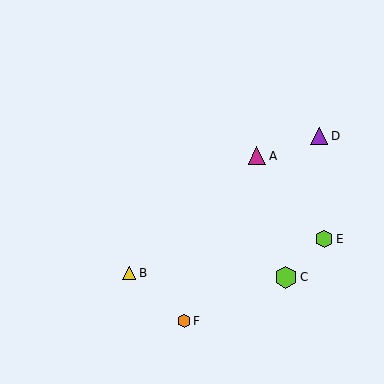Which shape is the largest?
The lime hexagon (labeled C) is the largest.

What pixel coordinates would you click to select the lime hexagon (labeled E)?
Click at (324, 239) to select the lime hexagon E.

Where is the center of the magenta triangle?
The center of the magenta triangle is at (257, 156).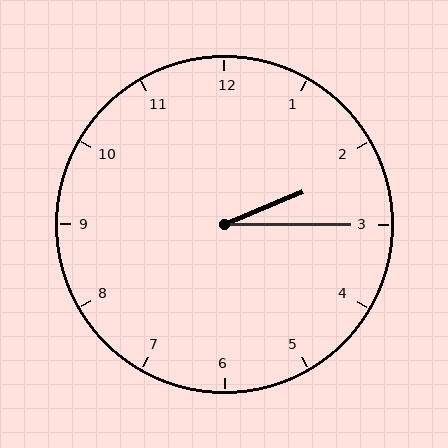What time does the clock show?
2:15.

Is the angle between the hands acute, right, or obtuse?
It is acute.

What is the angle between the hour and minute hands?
Approximately 22 degrees.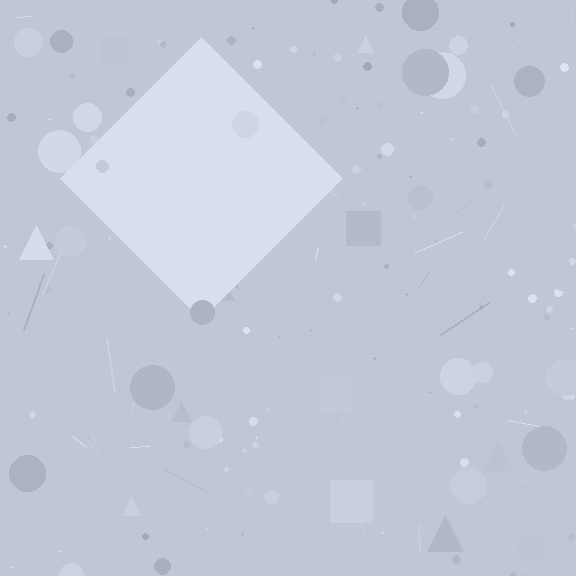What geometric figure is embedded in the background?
A diamond is embedded in the background.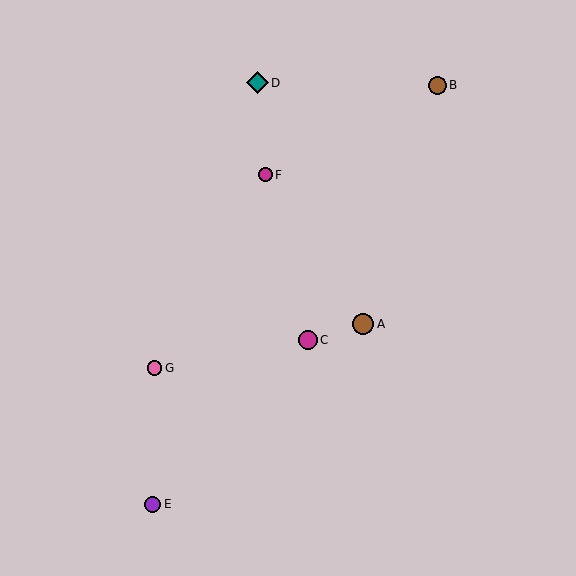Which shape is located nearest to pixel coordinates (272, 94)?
The teal diamond (labeled D) at (258, 83) is nearest to that location.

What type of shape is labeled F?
Shape F is a magenta circle.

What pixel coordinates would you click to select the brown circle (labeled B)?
Click at (438, 85) to select the brown circle B.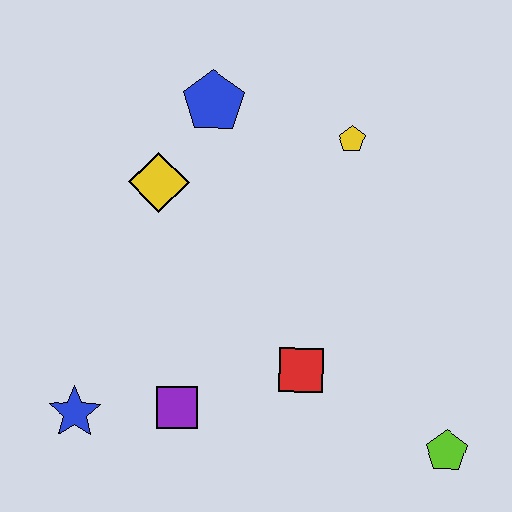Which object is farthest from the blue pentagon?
The lime pentagon is farthest from the blue pentagon.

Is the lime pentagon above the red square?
No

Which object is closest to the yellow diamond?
The blue pentagon is closest to the yellow diamond.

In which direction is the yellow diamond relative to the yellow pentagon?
The yellow diamond is to the left of the yellow pentagon.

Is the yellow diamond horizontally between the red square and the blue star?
Yes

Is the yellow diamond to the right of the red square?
No